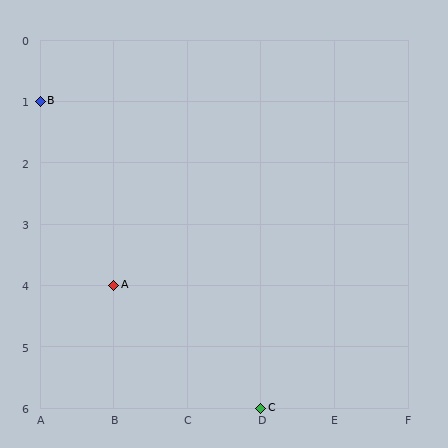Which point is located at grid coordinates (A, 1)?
Point B is at (A, 1).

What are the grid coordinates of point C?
Point C is at grid coordinates (D, 6).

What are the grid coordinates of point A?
Point A is at grid coordinates (B, 4).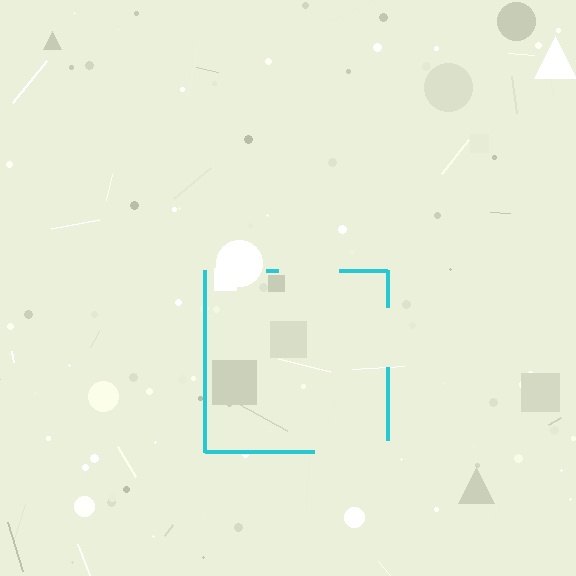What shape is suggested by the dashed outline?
The dashed outline suggests a square.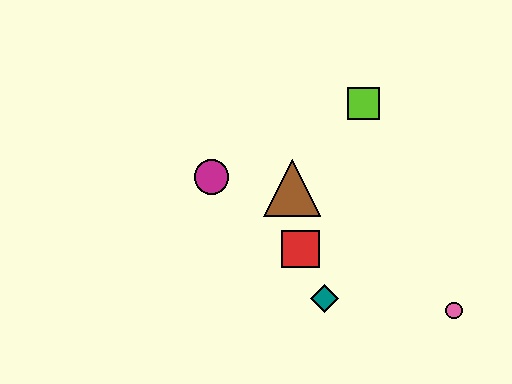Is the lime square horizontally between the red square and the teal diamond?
No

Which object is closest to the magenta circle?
The brown triangle is closest to the magenta circle.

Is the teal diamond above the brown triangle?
No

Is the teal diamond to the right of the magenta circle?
Yes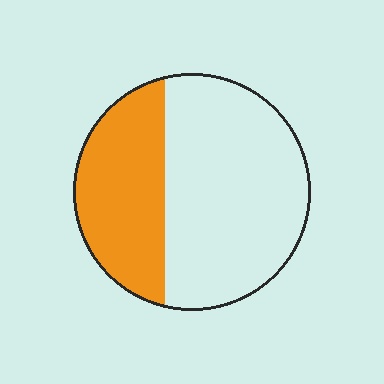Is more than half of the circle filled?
No.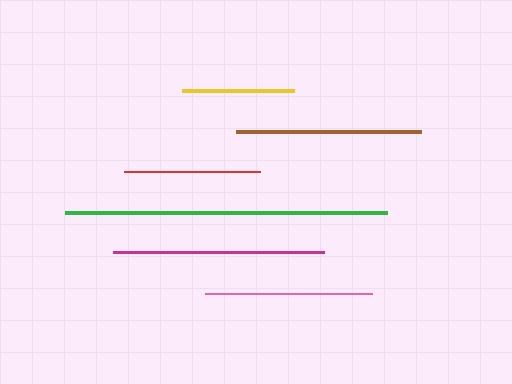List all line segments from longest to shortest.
From longest to shortest: green, magenta, brown, pink, red, yellow.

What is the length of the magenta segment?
The magenta segment is approximately 211 pixels long.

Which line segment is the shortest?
The yellow line is the shortest at approximately 112 pixels.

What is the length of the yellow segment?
The yellow segment is approximately 112 pixels long.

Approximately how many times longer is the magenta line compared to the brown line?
The magenta line is approximately 1.1 times the length of the brown line.